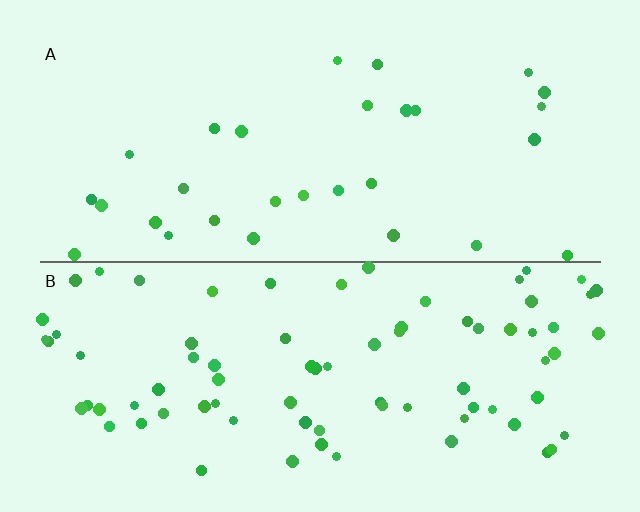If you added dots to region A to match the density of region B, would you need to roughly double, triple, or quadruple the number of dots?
Approximately triple.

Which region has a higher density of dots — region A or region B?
B (the bottom).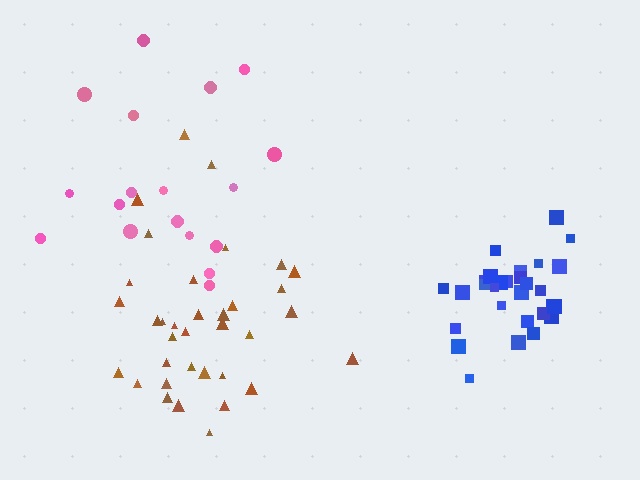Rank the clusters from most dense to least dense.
blue, brown, pink.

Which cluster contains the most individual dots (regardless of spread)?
Brown (35).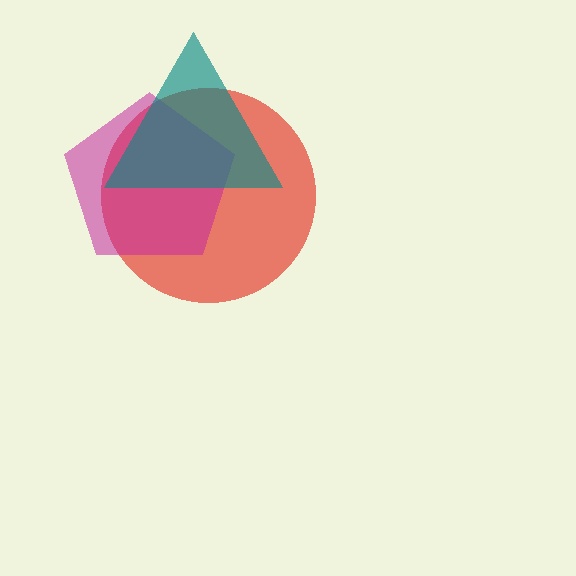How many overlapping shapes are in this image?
There are 3 overlapping shapes in the image.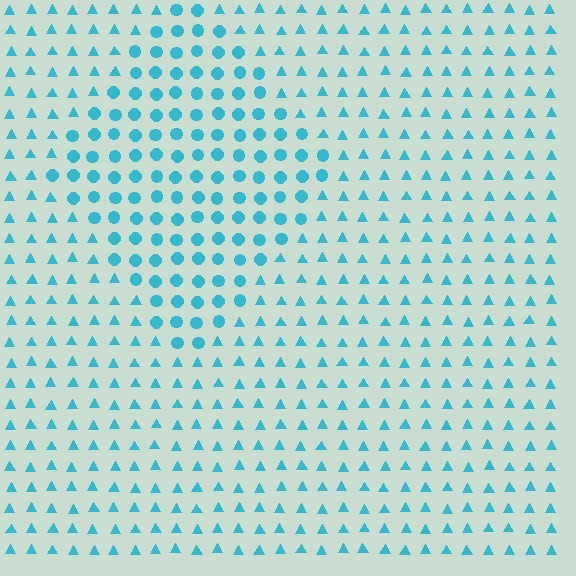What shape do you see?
I see a diamond.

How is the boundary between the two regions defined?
The boundary is defined by a change in element shape: circles inside vs. triangles outside. All elements share the same color and spacing.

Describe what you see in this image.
The image is filled with small cyan elements arranged in a uniform grid. A diamond-shaped region contains circles, while the surrounding area contains triangles. The boundary is defined purely by the change in element shape.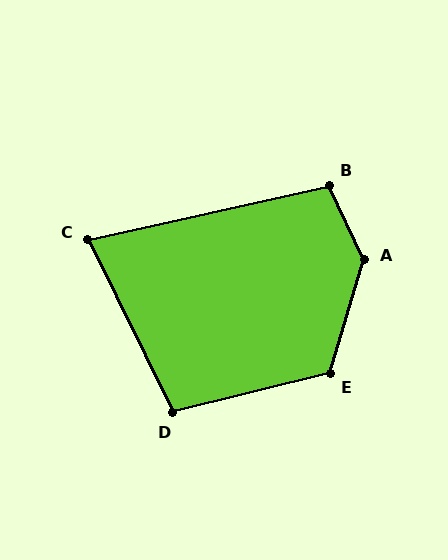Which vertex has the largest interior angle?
A, at approximately 138 degrees.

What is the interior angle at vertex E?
Approximately 120 degrees (obtuse).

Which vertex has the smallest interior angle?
C, at approximately 77 degrees.